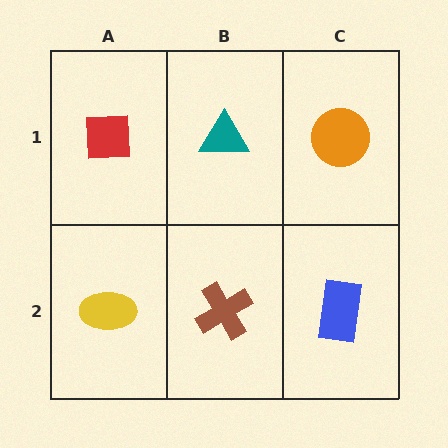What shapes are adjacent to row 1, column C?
A blue rectangle (row 2, column C), a teal triangle (row 1, column B).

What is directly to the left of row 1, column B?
A red square.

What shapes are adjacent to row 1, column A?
A yellow ellipse (row 2, column A), a teal triangle (row 1, column B).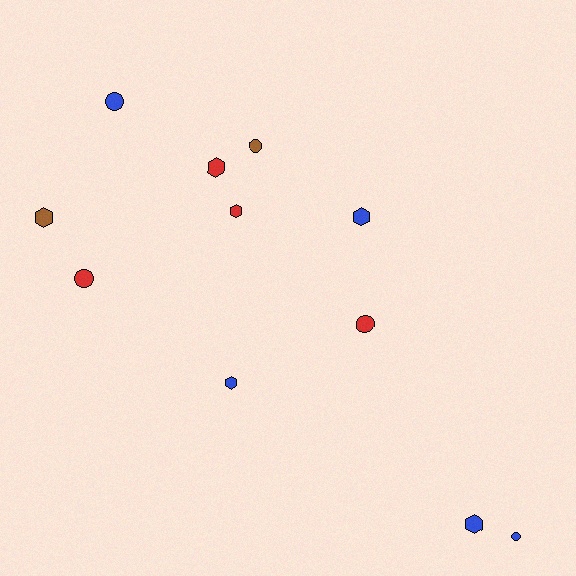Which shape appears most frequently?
Hexagon, with 6 objects.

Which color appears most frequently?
Blue, with 5 objects.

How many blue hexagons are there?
There are 3 blue hexagons.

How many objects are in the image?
There are 11 objects.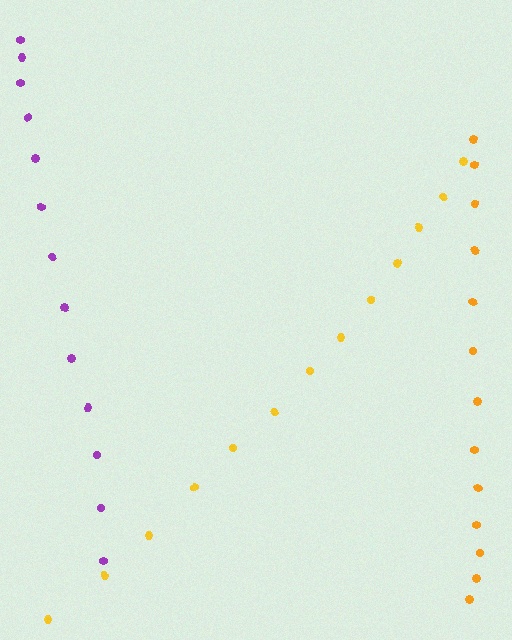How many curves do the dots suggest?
There are 3 distinct paths.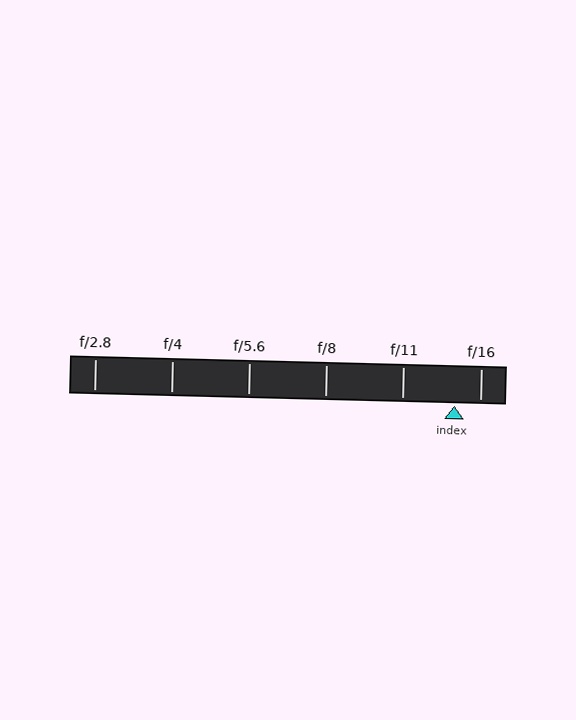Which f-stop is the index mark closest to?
The index mark is closest to f/16.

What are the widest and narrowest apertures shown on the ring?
The widest aperture shown is f/2.8 and the narrowest is f/16.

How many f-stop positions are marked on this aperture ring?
There are 6 f-stop positions marked.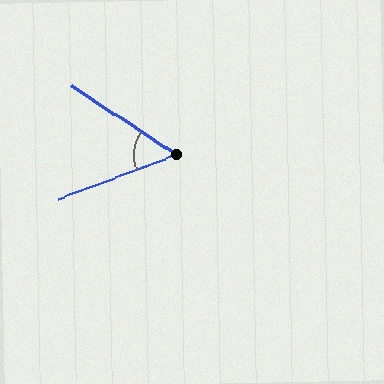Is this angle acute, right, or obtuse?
It is acute.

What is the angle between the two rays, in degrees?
Approximately 54 degrees.